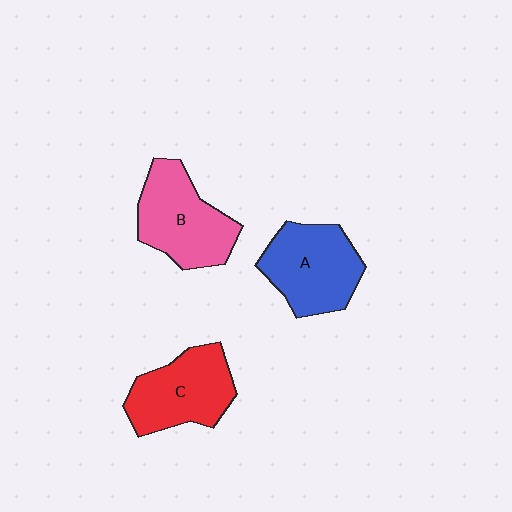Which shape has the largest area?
Shape B (pink).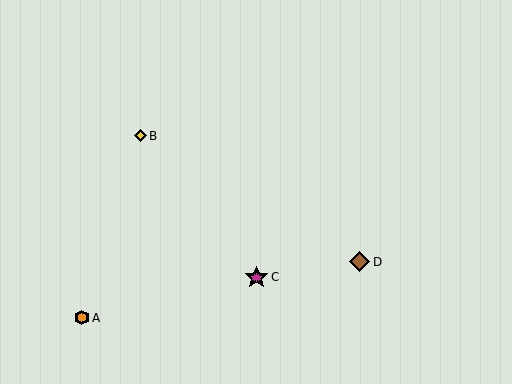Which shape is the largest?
The magenta star (labeled C) is the largest.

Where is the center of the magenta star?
The center of the magenta star is at (257, 277).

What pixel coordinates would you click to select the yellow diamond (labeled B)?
Click at (140, 136) to select the yellow diamond B.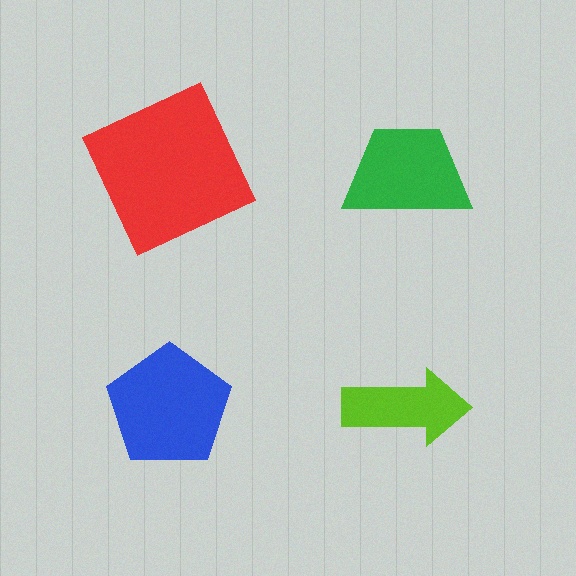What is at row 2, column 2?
A lime arrow.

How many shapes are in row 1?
2 shapes.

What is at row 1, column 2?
A green trapezoid.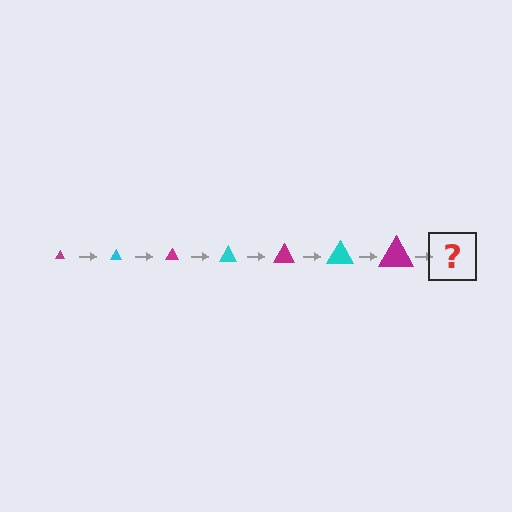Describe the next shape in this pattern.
It should be a cyan triangle, larger than the previous one.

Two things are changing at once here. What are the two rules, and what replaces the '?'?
The two rules are that the triangle grows larger each step and the color cycles through magenta and cyan. The '?' should be a cyan triangle, larger than the previous one.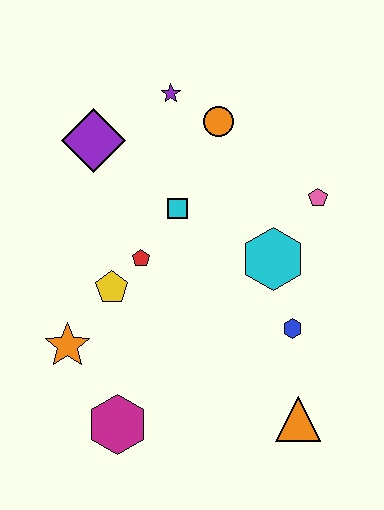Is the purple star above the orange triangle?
Yes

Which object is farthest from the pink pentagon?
The magenta hexagon is farthest from the pink pentagon.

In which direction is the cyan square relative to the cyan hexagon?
The cyan square is to the left of the cyan hexagon.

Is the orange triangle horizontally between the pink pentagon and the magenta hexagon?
Yes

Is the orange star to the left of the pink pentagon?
Yes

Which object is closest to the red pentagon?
The yellow pentagon is closest to the red pentagon.